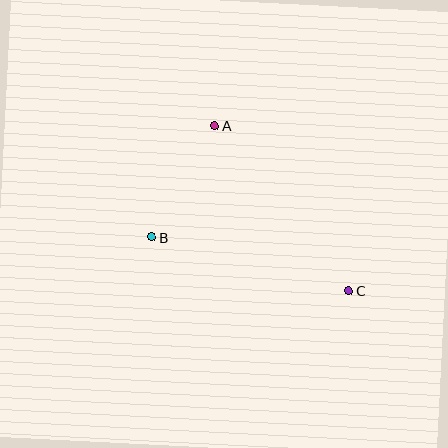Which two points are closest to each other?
Points A and B are closest to each other.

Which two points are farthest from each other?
Points A and C are farthest from each other.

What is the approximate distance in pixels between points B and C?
The distance between B and C is approximately 204 pixels.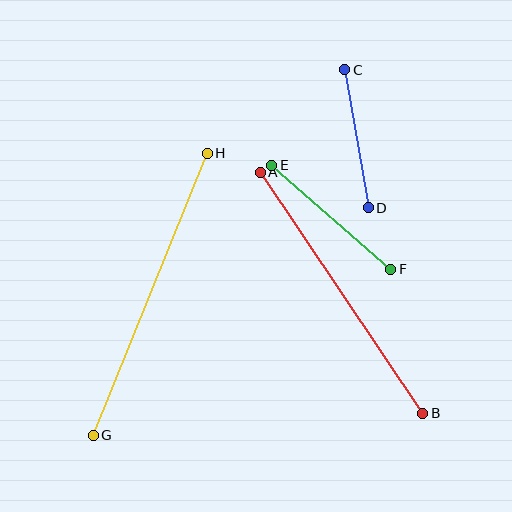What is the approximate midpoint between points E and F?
The midpoint is at approximately (331, 217) pixels.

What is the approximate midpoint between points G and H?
The midpoint is at approximately (150, 294) pixels.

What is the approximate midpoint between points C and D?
The midpoint is at approximately (356, 139) pixels.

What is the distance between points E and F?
The distance is approximately 158 pixels.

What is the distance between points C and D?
The distance is approximately 140 pixels.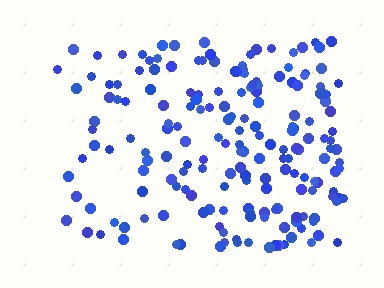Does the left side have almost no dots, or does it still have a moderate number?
Still a moderate number, just noticeably fewer than the right.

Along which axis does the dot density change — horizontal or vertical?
Horizontal.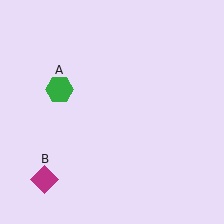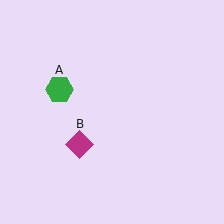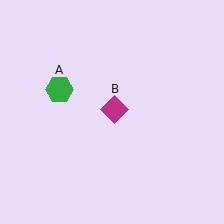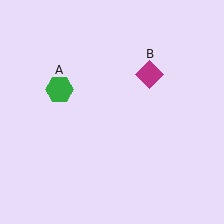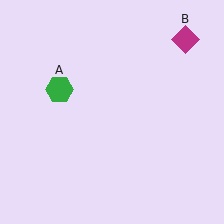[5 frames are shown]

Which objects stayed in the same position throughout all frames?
Green hexagon (object A) remained stationary.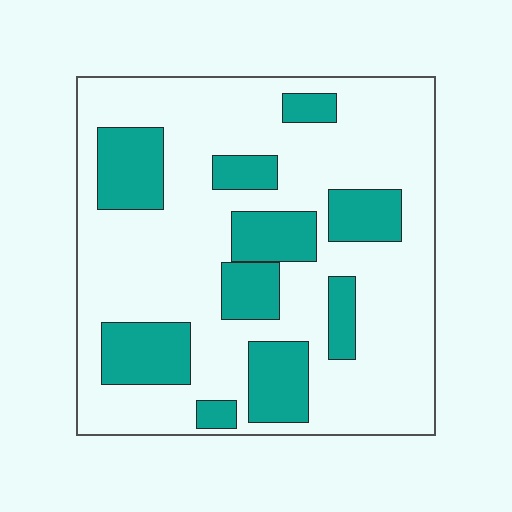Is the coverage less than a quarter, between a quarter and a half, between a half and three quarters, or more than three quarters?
Between a quarter and a half.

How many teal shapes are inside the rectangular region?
10.